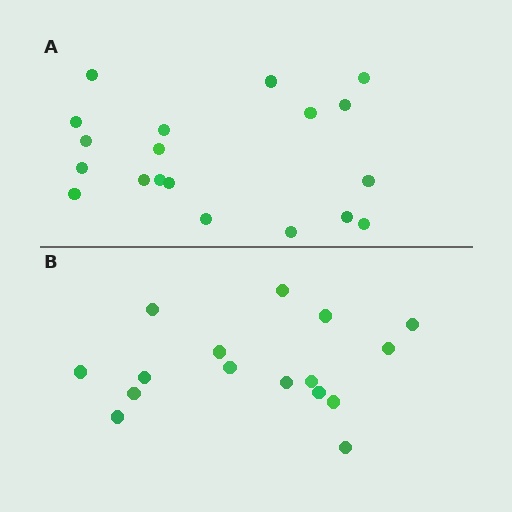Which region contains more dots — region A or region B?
Region A (the top region) has more dots.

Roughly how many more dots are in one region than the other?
Region A has just a few more — roughly 2 or 3 more dots than region B.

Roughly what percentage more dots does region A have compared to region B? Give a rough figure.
About 20% more.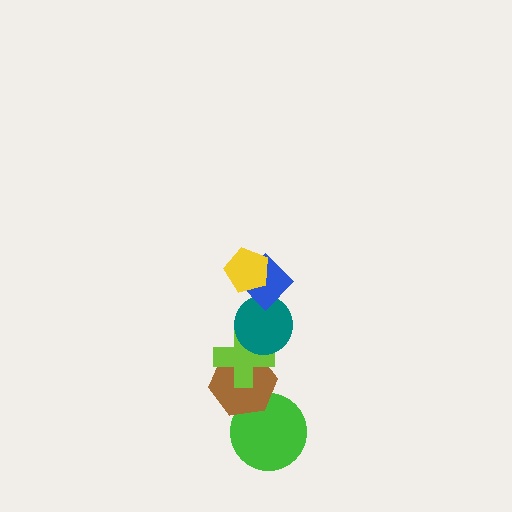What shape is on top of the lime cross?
The teal circle is on top of the lime cross.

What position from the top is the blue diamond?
The blue diamond is 2nd from the top.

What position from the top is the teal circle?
The teal circle is 3rd from the top.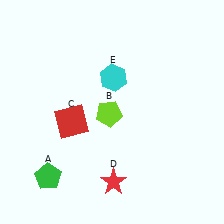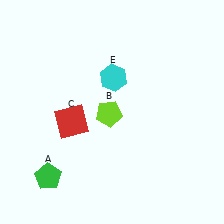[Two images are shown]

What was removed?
The red star (D) was removed in Image 2.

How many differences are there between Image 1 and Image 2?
There is 1 difference between the two images.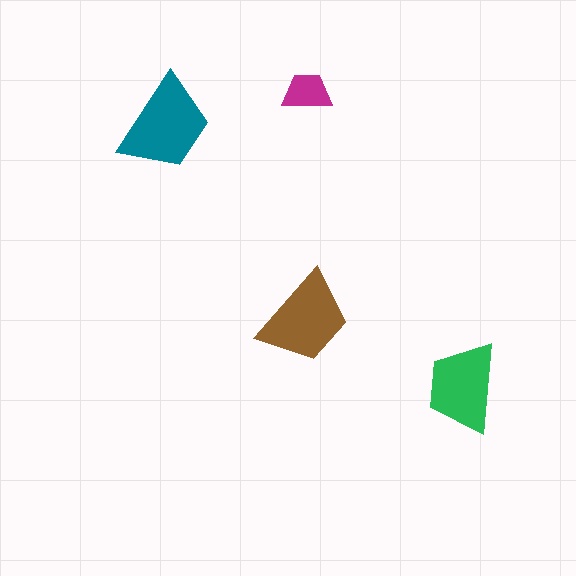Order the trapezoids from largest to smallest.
the teal one, the brown one, the green one, the magenta one.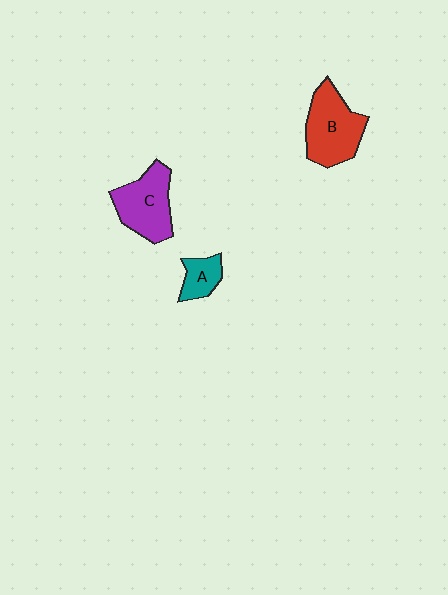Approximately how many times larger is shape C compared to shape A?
Approximately 2.2 times.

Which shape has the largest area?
Shape B (red).